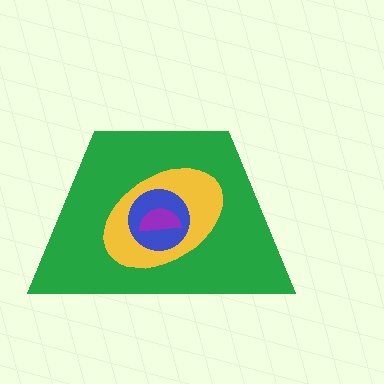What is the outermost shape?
The green trapezoid.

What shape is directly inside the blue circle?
The purple semicircle.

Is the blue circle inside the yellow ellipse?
Yes.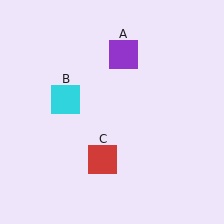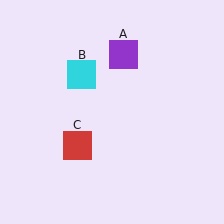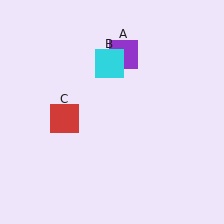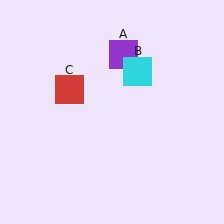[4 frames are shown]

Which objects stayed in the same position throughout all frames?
Purple square (object A) remained stationary.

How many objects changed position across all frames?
2 objects changed position: cyan square (object B), red square (object C).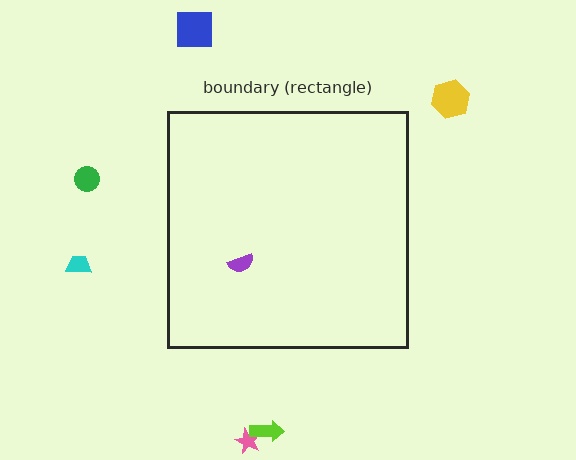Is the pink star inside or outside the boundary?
Outside.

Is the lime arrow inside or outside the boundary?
Outside.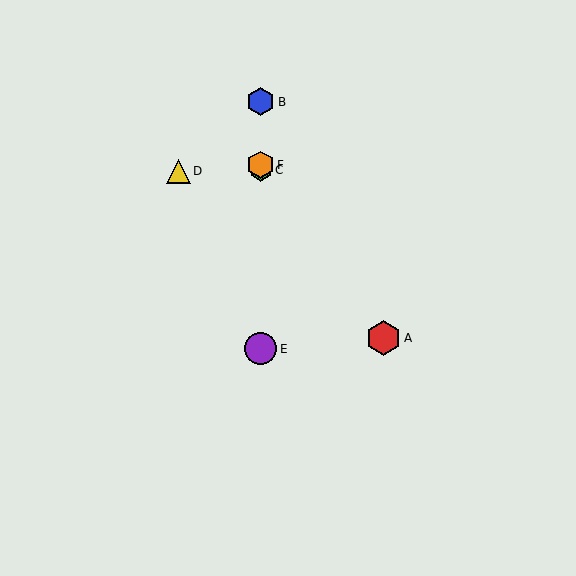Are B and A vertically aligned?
No, B is at x≈261 and A is at x≈384.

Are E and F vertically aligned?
Yes, both are at x≈261.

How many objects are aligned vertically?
4 objects (B, C, E, F) are aligned vertically.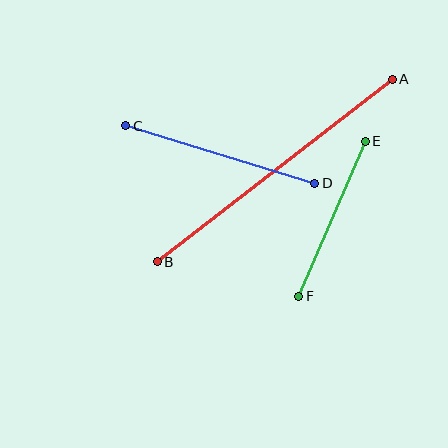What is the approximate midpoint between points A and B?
The midpoint is at approximately (275, 171) pixels.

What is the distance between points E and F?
The distance is approximately 168 pixels.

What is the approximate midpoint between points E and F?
The midpoint is at approximately (332, 219) pixels.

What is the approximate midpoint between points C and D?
The midpoint is at approximately (220, 154) pixels.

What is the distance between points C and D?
The distance is approximately 198 pixels.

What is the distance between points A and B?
The distance is approximately 297 pixels.